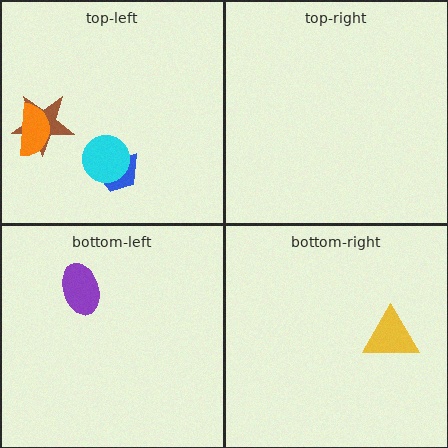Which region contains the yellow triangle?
The bottom-right region.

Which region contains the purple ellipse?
The bottom-left region.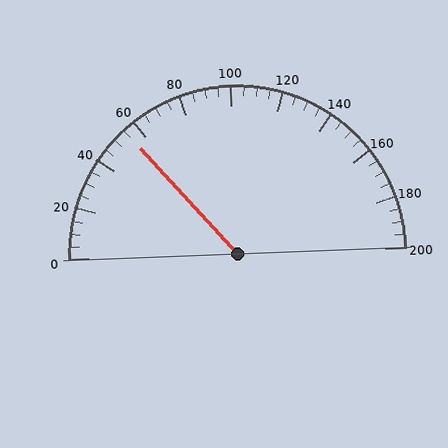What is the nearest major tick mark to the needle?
The nearest major tick mark is 60.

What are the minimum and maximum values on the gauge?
The gauge ranges from 0 to 200.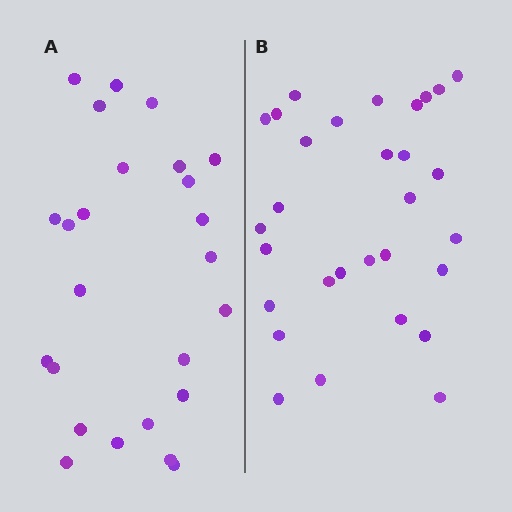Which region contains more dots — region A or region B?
Region B (the right region) has more dots.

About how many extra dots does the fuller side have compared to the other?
Region B has about 5 more dots than region A.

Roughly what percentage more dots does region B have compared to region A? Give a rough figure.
About 20% more.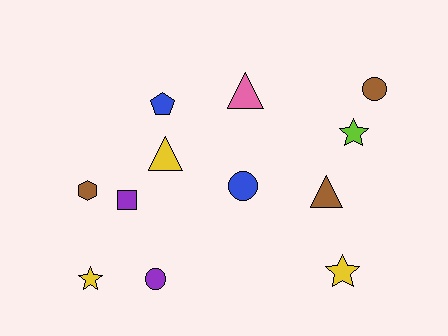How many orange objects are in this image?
There are no orange objects.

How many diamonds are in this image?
There are no diamonds.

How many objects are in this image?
There are 12 objects.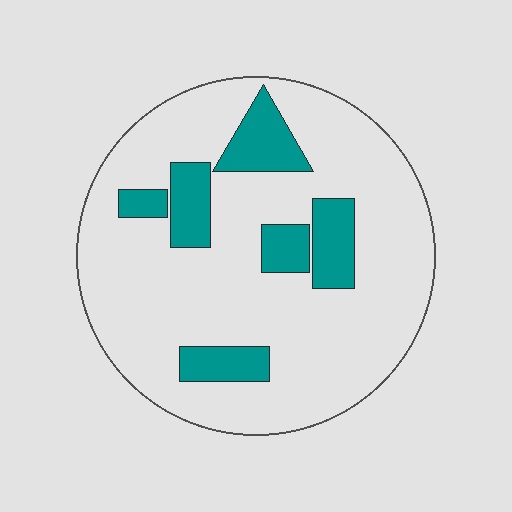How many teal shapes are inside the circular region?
6.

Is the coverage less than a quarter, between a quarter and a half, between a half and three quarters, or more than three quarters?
Less than a quarter.